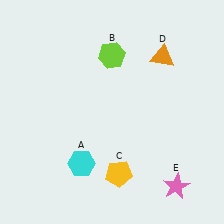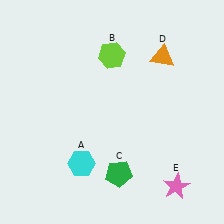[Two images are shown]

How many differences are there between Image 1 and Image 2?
There is 1 difference between the two images.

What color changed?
The pentagon (C) changed from yellow in Image 1 to green in Image 2.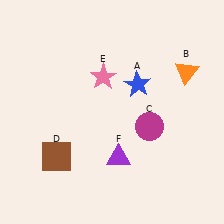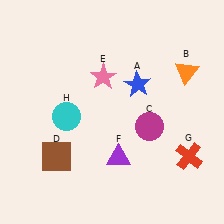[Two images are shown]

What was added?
A red cross (G), a cyan circle (H) were added in Image 2.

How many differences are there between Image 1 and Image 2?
There are 2 differences between the two images.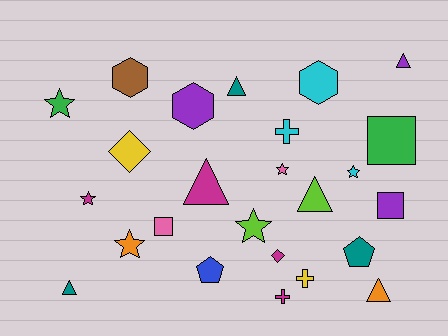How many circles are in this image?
There are no circles.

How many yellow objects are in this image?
There are 2 yellow objects.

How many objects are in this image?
There are 25 objects.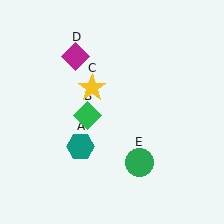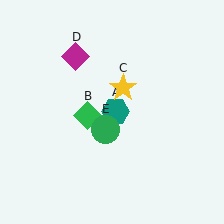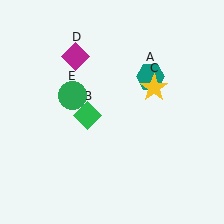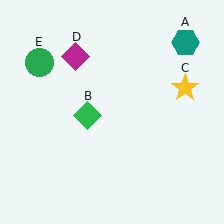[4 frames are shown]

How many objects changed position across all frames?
3 objects changed position: teal hexagon (object A), yellow star (object C), green circle (object E).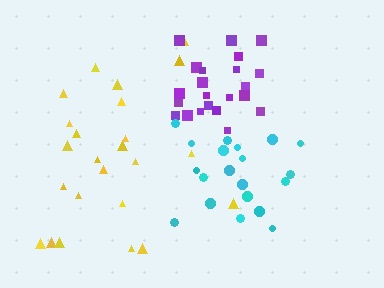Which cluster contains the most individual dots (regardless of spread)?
Yellow (24).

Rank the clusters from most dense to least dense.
purple, cyan, yellow.